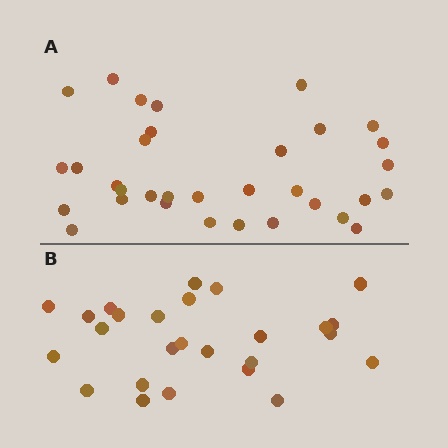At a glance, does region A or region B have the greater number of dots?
Region A (the top region) has more dots.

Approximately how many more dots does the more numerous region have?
Region A has roughly 8 or so more dots than region B.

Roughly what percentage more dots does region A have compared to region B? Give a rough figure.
About 25% more.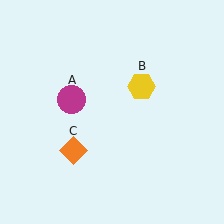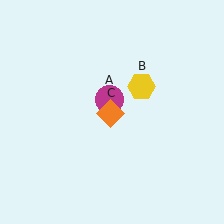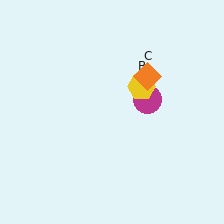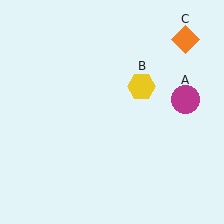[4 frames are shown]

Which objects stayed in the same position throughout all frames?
Yellow hexagon (object B) remained stationary.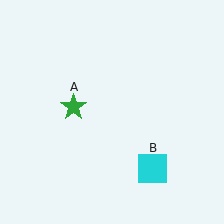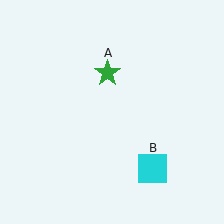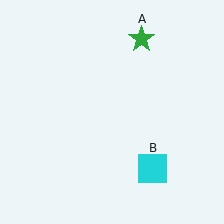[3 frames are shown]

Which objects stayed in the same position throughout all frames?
Cyan square (object B) remained stationary.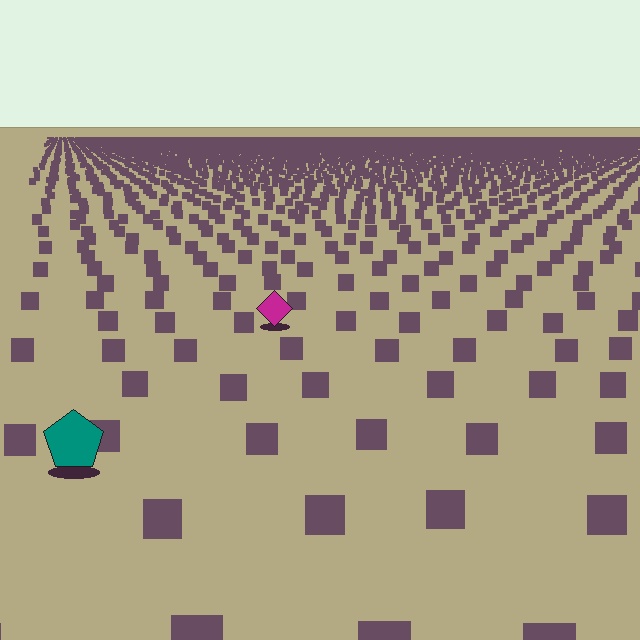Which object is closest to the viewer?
The teal pentagon is closest. The texture marks near it are larger and more spread out.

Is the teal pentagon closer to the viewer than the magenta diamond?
Yes. The teal pentagon is closer — you can tell from the texture gradient: the ground texture is coarser near it.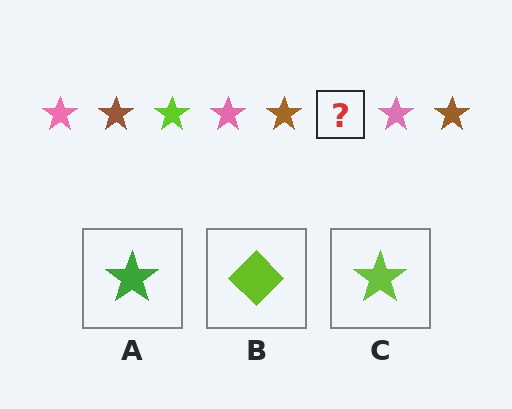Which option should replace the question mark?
Option C.